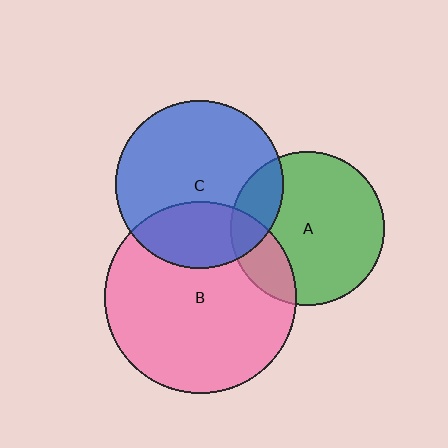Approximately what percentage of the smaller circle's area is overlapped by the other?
Approximately 30%.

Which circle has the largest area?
Circle B (pink).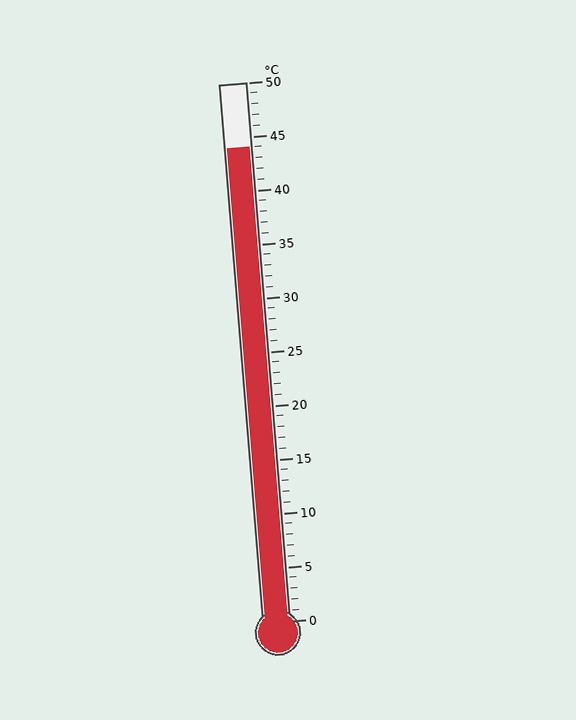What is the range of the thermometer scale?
The thermometer scale ranges from 0°C to 50°C.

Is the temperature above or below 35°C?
The temperature is above 35°C.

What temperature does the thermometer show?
The thermometer shows approximately 44°C.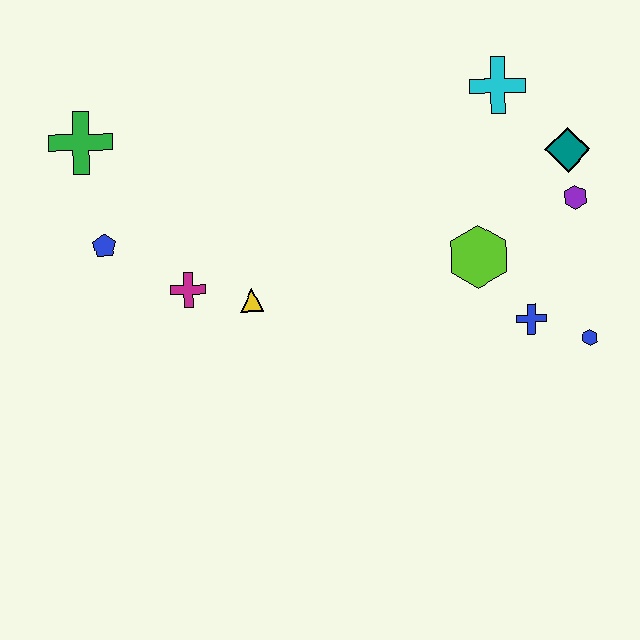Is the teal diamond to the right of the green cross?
Yes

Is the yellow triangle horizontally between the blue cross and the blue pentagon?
Yes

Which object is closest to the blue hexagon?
The blue cross is closest to the blue hexagon.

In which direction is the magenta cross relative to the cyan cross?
The magenta cross is to the left of the cyan cross.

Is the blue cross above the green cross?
No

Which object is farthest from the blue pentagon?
The blue hexagon is farthest from the blue pentagon.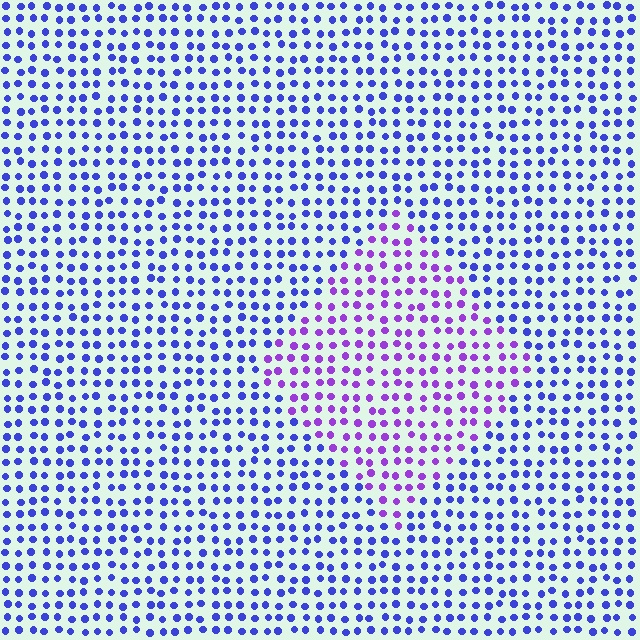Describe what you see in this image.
The image is filled with small blue elements in a uniform arrangement. A diamond-shaped region is visible where the elements are tinted to a slightly different hue, forming a subtle color boundary.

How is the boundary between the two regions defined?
The boundary is defined purely by a slight shift in hue (about 40 degrees). Spacing, size, and orientation are identical on both sides.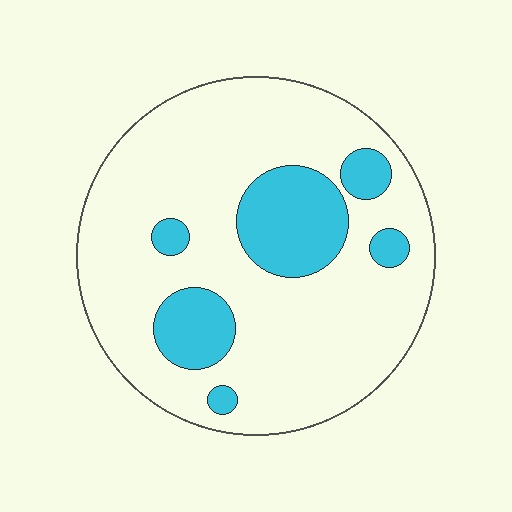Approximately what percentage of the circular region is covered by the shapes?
Approximately 20%.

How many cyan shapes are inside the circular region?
6.